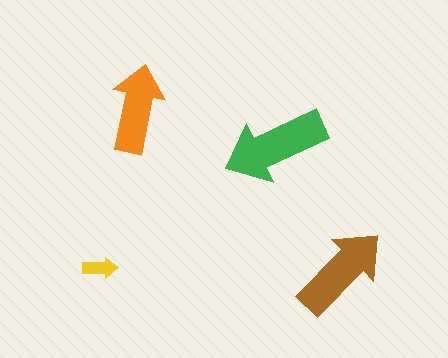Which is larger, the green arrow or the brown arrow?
The green one.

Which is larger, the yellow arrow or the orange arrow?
The orange one.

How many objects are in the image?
There are 4 objects in the image.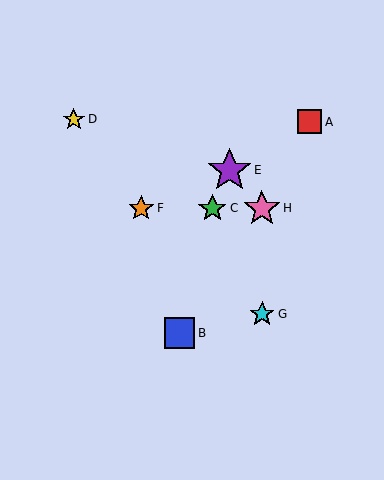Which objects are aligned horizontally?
Objects C, F, H are aligned horizontally.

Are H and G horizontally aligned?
No, H is at y≈208 and G is at y≈314.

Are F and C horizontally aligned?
Yes, both are at y≈208.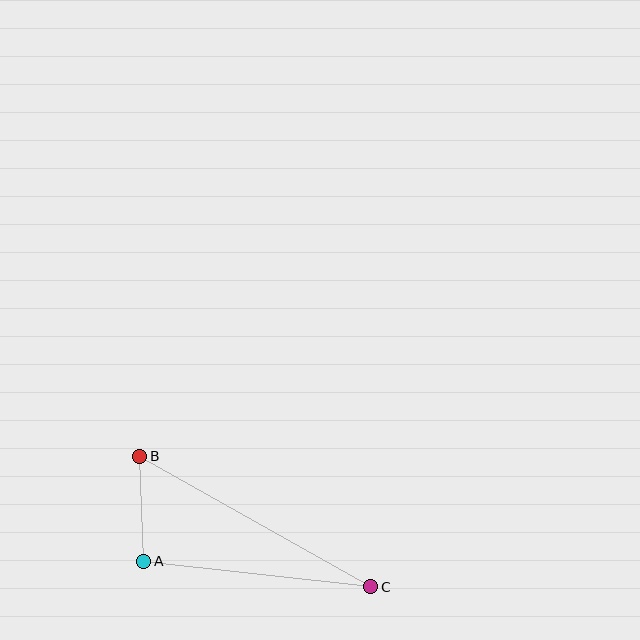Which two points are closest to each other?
Points A and B are closest to each other.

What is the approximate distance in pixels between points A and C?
The distance between A and C is approximately 228 pixels.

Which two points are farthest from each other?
Points B and C are farthest from each other.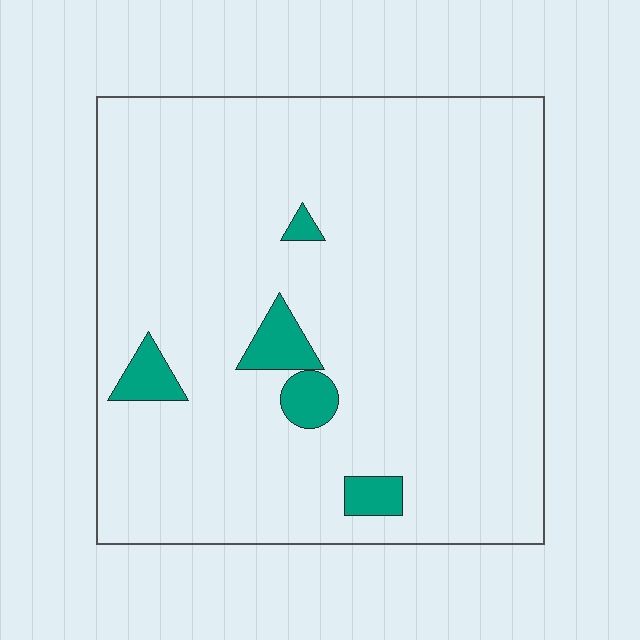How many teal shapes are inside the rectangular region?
5.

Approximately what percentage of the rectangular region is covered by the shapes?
Approximately 5%.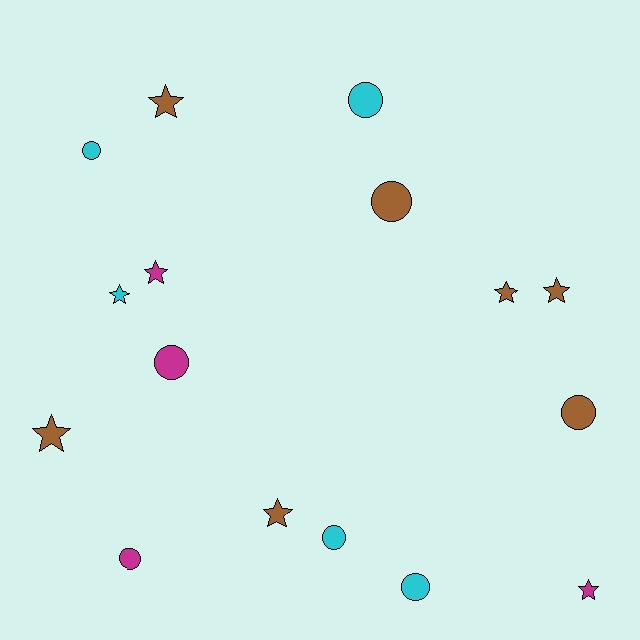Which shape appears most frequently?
Circle, with 8 objects.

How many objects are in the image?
There are 16 objects.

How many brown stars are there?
There are 5 brown stars.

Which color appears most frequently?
Brown, with 7 objects.